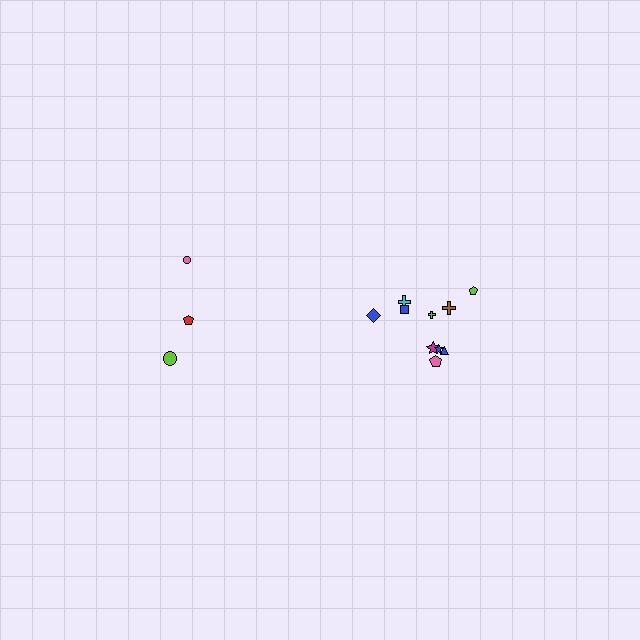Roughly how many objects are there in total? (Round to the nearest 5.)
Roughly 15 objects in total.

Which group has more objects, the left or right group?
The right group.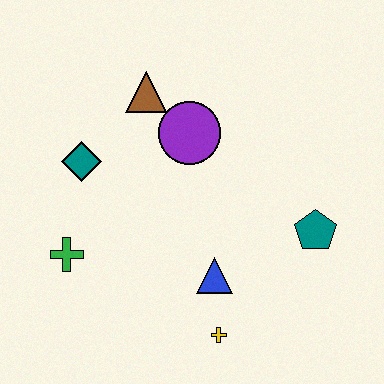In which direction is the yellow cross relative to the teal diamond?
The yellow cross is below the teal diamond.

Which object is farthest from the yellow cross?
The brown triangle is farthest from the yellow cross.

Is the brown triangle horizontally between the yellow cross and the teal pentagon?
No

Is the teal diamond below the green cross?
No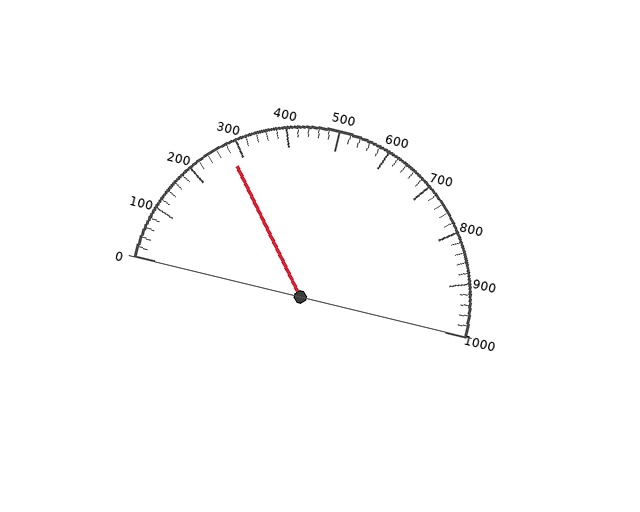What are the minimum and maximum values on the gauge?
The gauge ranges from 0 to 1000.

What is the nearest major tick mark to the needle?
The nearest major tick mark is 300.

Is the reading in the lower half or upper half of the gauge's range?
The reading is in the lower half of the range (0 to 1000).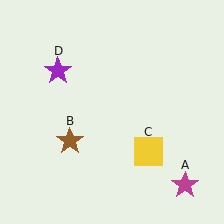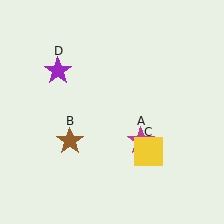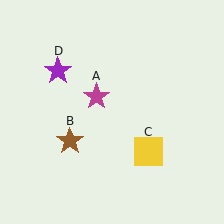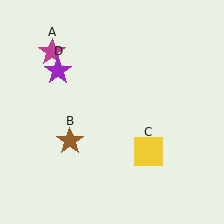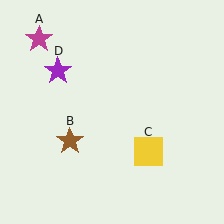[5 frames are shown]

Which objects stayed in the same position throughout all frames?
Brown star (object B) and yellow square (object C) and purple star (object D) remained stationary.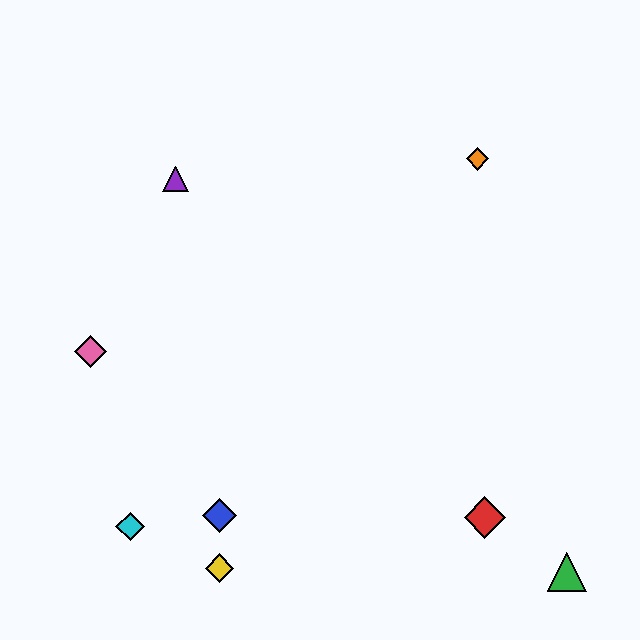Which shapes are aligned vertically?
The blue diamond, the yellow diamond are aligned vertically.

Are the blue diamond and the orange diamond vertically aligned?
No, the blue diamond is at x≈220 and the orange diamond is at x≈477.